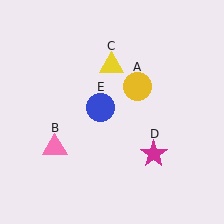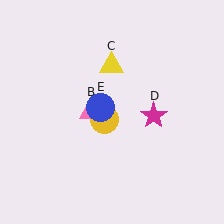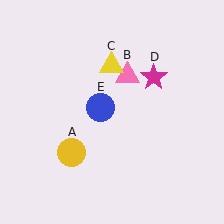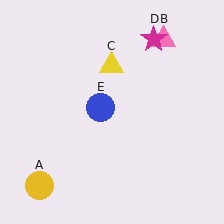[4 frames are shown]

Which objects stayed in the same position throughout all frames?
Yellow triangle (object C) and blue circle (object E) remained stationary.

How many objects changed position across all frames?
3 objects changed position: yellow circle (object A), pink triangle (object B), magenta star (object D).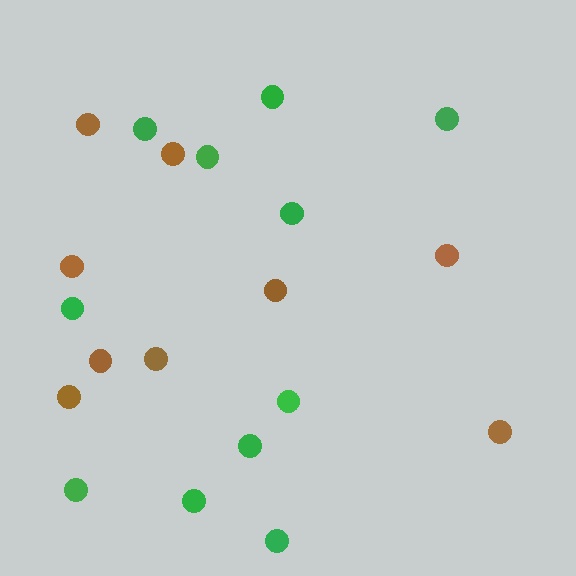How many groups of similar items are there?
There are 2 groups: one group of green circles (11) and one group of brown circles (9).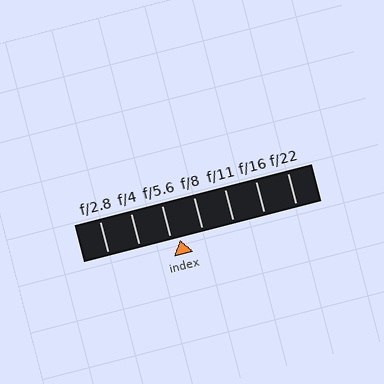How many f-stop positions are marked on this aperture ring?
There are 7 f-stop positions marked.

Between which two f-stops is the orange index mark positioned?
The index mark is between f/5.6 and f/8.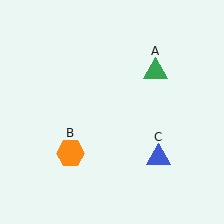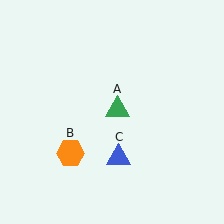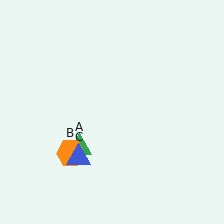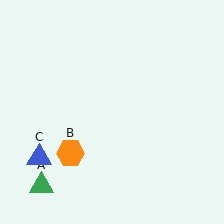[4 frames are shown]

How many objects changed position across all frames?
2 objects changed position: green triangle (object A), blue triangle (object C).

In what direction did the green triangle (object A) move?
The green triangle (object A) moved down and to the left.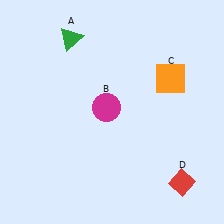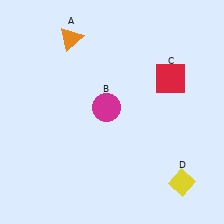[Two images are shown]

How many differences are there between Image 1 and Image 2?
There are 3 differences between the two images.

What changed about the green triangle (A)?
In Image 1, A is green. In Image 2, it changed to orange.